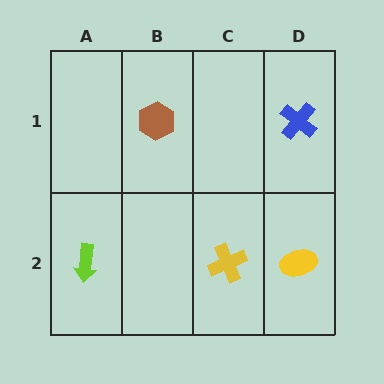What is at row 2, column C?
A yellow cross.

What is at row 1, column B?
A brown hexagon.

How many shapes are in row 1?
2 shapes.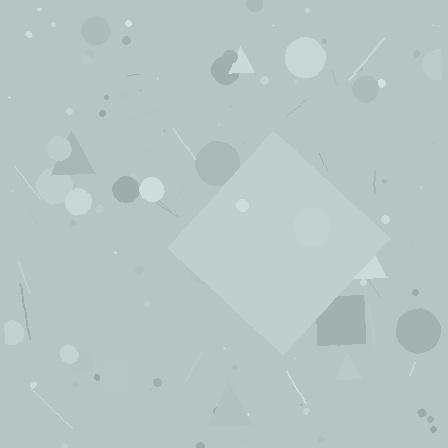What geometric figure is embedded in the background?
A diamond is embedded in the background.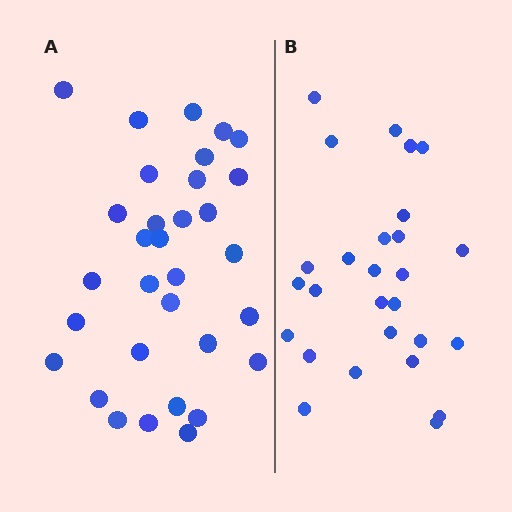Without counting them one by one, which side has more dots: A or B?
Region A (the left region) has more dots.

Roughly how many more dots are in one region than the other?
Region A has about 5 more dots than region B.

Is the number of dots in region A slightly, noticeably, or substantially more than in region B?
Region A has only slightly more — the two regions are fairly close. The ratio is roughly 1.2 to 1.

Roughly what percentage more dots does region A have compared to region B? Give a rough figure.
About 20% more.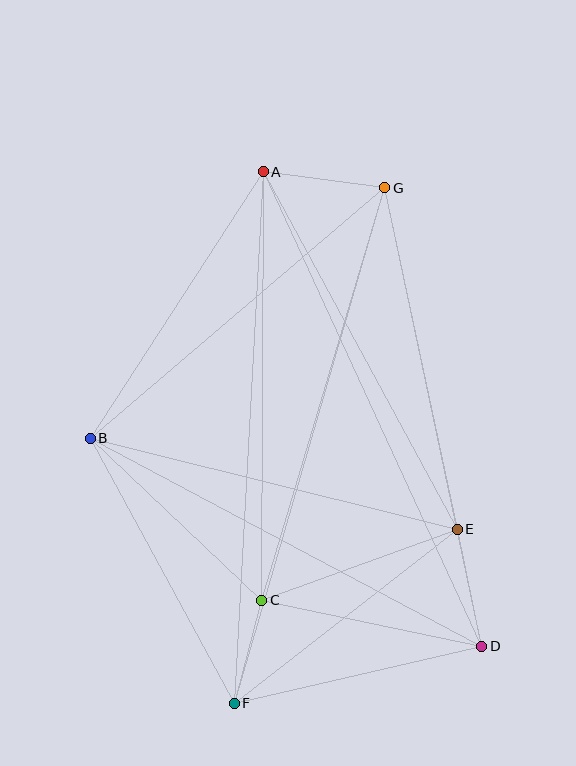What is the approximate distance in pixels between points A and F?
The distance between A and F is approximately 532 pixels.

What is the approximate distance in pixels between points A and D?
The distance between A and D is approximately 522 pixels.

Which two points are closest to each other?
Points C and F are closest to each other.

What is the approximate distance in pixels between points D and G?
The distance between D and G is approximately 468 pixels.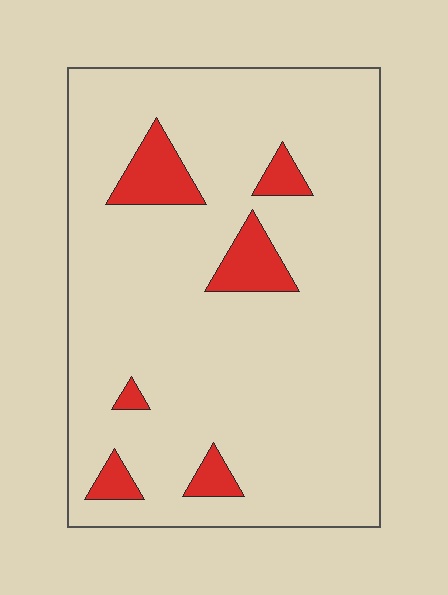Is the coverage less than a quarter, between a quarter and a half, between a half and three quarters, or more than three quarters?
Less than a quarter.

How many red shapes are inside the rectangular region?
6.